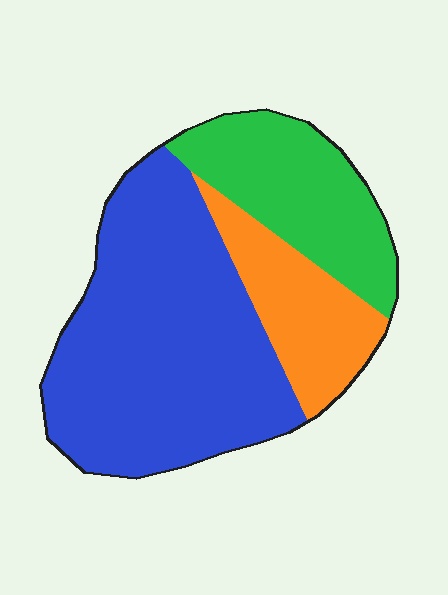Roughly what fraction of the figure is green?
Green takes up about one quarter (1/4) of the figure.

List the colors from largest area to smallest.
From largest to smallest: blue, green, orange.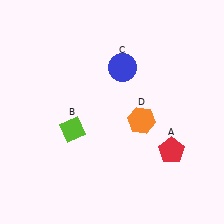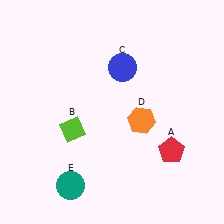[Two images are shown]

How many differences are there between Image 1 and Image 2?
There is 1 difference between the two images.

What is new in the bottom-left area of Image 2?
A teal circle (E) was added in the bottom-left area of Image 2.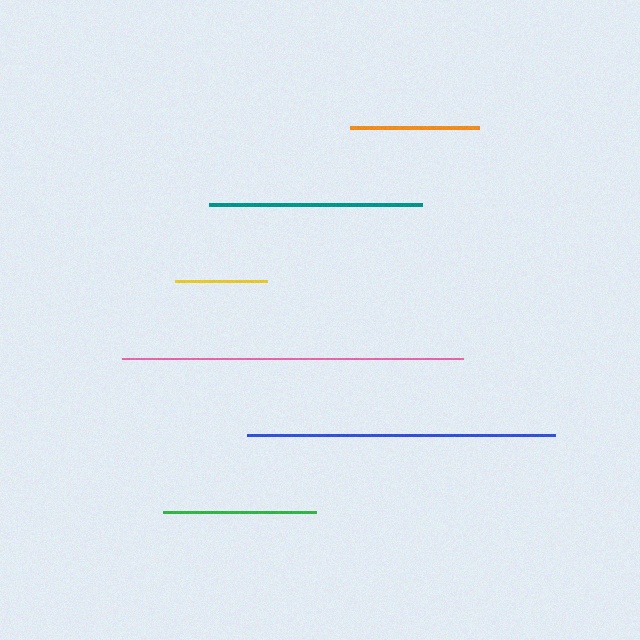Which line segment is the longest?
The pink line is the longest at approximately 341 pixels.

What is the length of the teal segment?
The teal segment is approximately 213 pixels long.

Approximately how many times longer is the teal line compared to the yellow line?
The teal line is approximately 2.3 times the length of the yellow line.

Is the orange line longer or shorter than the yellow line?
The orange line is longer than the yellow line.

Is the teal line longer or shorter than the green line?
The teal line is longer than the green line.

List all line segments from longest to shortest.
From longest to shortest: pink, blue, teal, green, orange, yellow.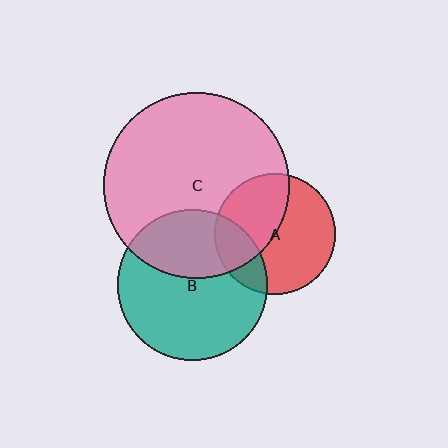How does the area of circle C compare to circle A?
Approximately 2.4 times.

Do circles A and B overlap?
Yes.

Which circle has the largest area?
Circle C (pink).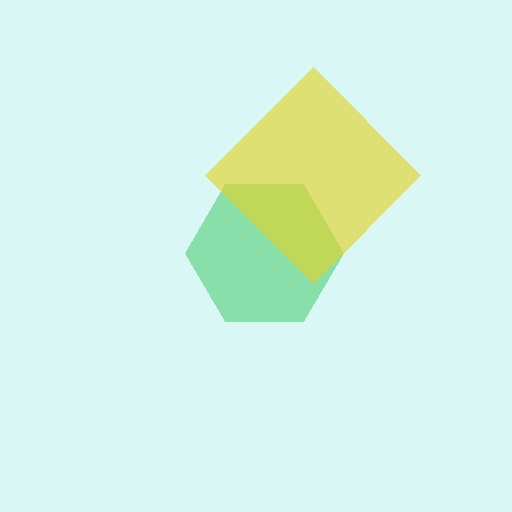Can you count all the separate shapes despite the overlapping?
Yes, there are 2 separate shapes.